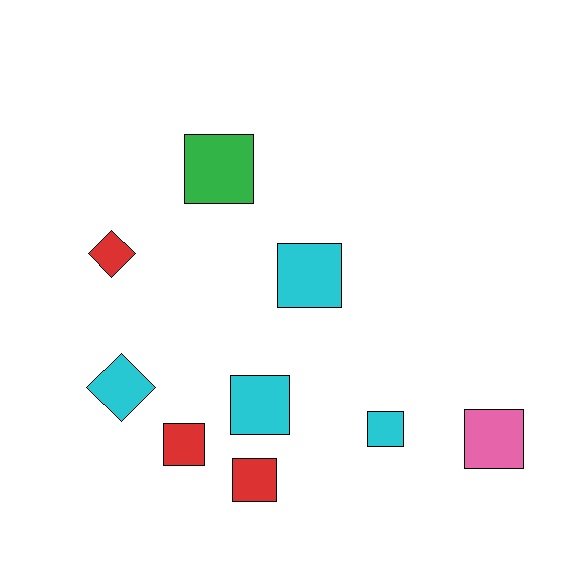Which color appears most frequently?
Cyan, with 4 objects.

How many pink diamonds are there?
There are no pink diamonds.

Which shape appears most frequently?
Square, with 7 objects.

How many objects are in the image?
There are 9 objects.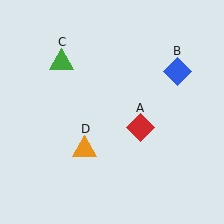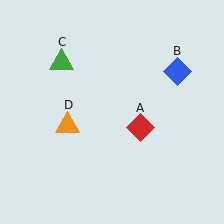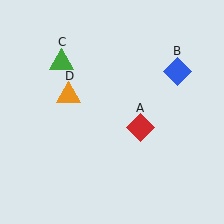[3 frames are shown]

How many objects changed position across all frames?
1 object changed position: orange triangle (object D).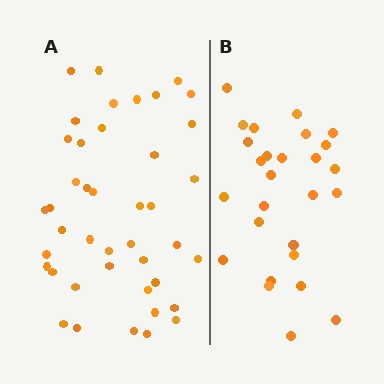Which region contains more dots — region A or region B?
Region A (the left region) has more dots.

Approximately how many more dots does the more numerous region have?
Region A has approximately 15 more dots than region B.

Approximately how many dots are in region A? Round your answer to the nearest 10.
About 40 dots. (The exact count is 42, which rounds to 40.)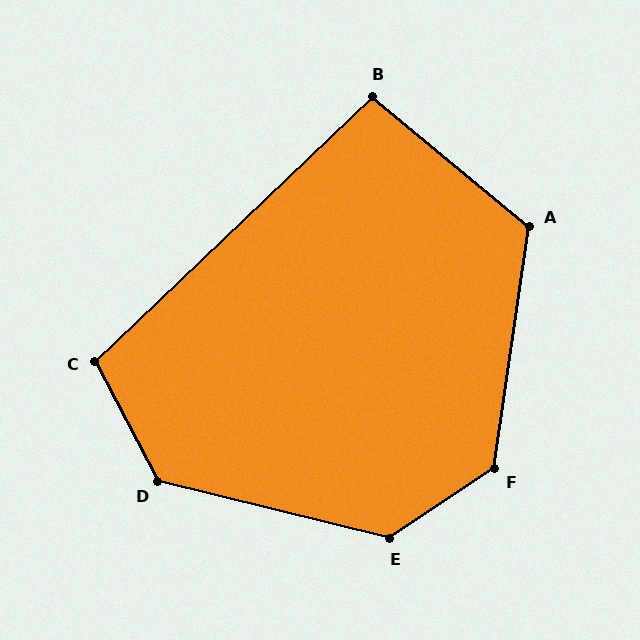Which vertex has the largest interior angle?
E, at approximately 133 degrees.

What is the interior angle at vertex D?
Approximately 131 degrees (obtuse).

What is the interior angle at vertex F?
Approximately 132 degrees (obtuse).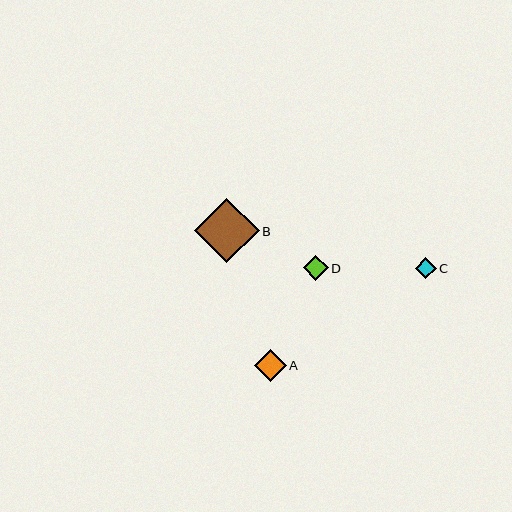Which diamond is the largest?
Diamond B is the largest with a size of approximately 65 pixels.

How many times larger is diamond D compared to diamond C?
Diamond D is approximately 1.1 times the size of diamond C.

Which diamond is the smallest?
Diamond C is the smallest with a size of approximately 21 pixels.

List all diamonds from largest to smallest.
From largest to smallest: B, A, D, C.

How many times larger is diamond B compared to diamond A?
Diamond B is approximately 2.0 times the size of diamond A.